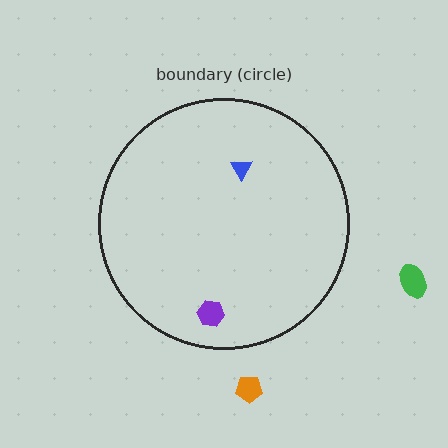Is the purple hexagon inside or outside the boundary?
Inside.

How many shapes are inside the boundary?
2 inside, 2 outside.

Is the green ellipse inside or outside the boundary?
Outside.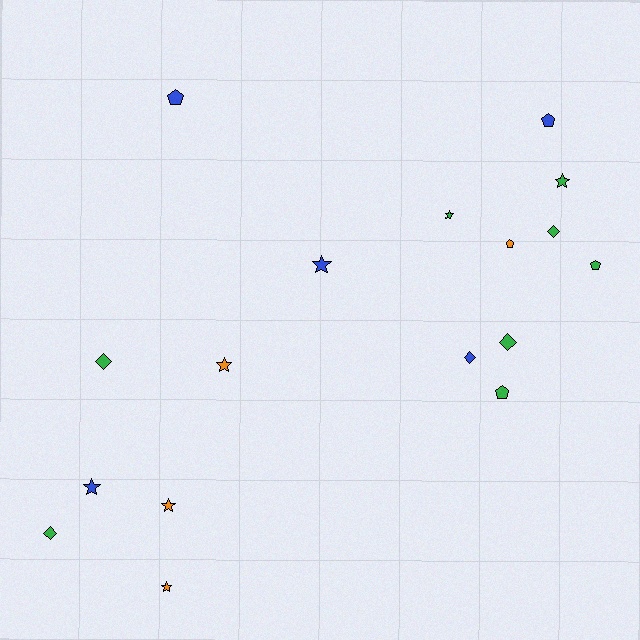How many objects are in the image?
There are 17 objects.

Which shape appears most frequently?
Star, with 7 objects.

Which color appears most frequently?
Green, with 8 objects.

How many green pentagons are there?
There are 2 green pentagons.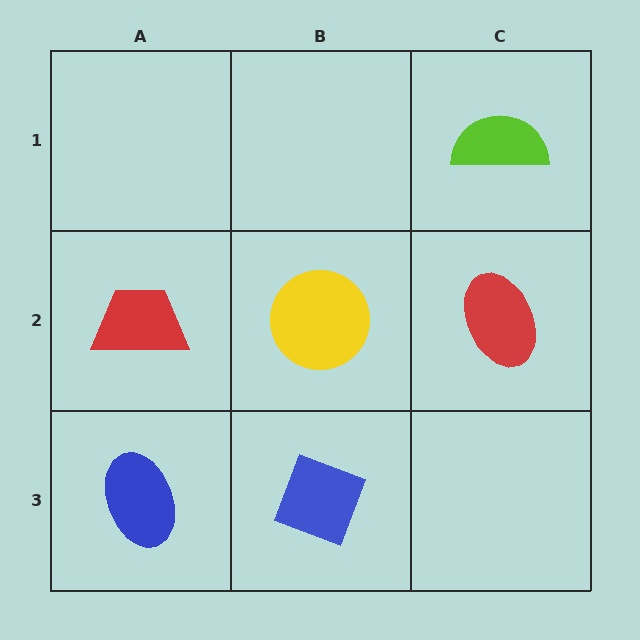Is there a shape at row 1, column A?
No, that cell is empty.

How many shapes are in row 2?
3 shapes.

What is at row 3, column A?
A blue ellipse.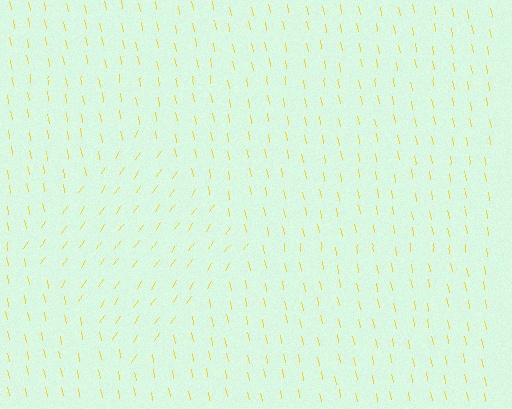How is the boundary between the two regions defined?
The boundary is defined purely by a change in line orientation (approximately 45 degrees difference). All lines are the same color and thickness.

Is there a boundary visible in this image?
Yes, there is a texture boundary formed by a change in line orientation.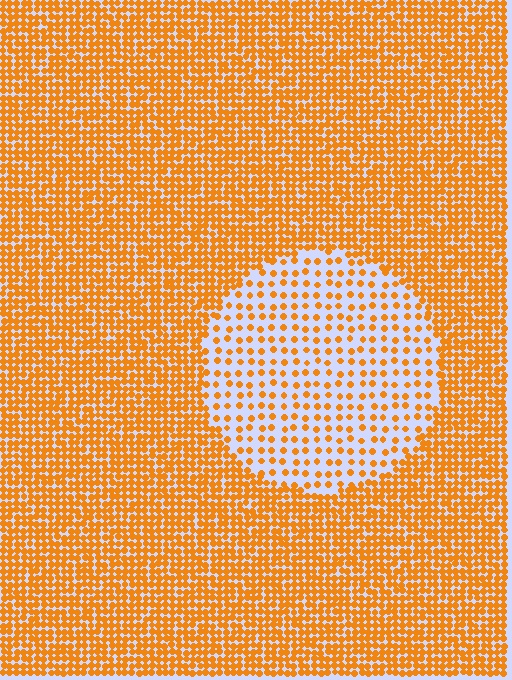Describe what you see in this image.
The image contains small orange elements arranged at two different densities. A circle-shaped region is visible where the elements are less densely packed than the surrounding area.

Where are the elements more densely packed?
The elements are more densely packed outside the circle boundary.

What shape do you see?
I see a circle.